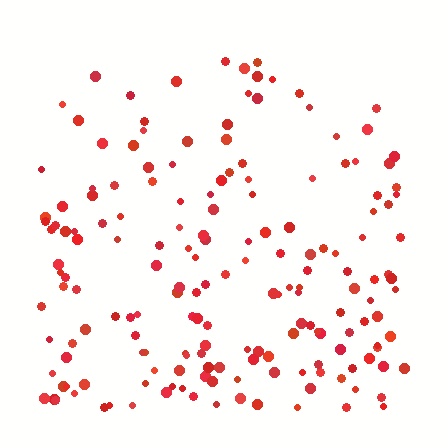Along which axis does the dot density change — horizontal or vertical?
Vertical.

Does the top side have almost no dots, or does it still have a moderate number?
Still a moderate number, just noticeably fewer than the bottom.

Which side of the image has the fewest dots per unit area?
The top.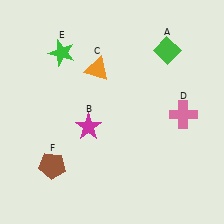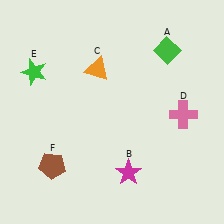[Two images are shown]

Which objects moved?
The objects that moved are: the magenta star (B), the green star (E).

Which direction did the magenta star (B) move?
The magenta star (B) moved down.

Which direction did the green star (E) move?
The green star (E) moved left.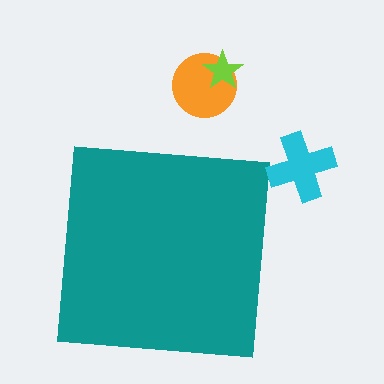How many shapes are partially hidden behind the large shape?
0 shapes are partially hidden.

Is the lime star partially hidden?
No, the lime star is fully visible.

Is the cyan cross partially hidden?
No, the cyan cross is fully visible.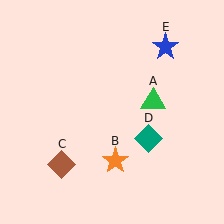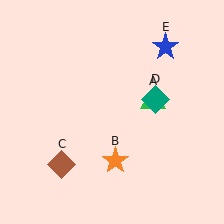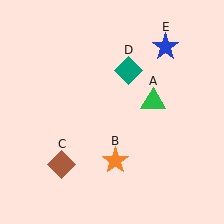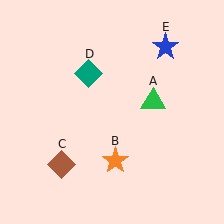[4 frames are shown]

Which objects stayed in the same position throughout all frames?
Green triangle (object A) and orange star (object B) and brown diamond (object C) and blue star (object E) remained stationary.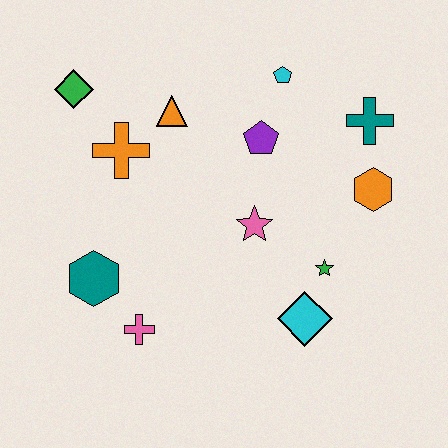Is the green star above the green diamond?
No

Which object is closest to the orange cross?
The orange triangle is closest to the orange cross.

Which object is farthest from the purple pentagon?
The pink cross is farthest from the purple pentagon.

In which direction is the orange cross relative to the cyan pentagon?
The orange cross is to the left of the cyan pentagon.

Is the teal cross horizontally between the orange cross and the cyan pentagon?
No